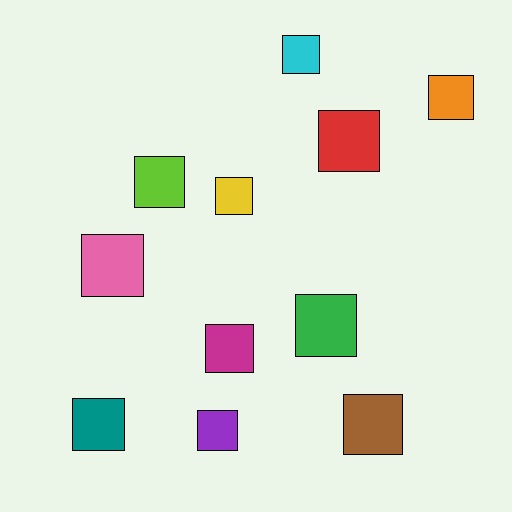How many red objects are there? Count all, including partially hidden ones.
There is 1 red object.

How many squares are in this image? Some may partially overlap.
There are 11 squares.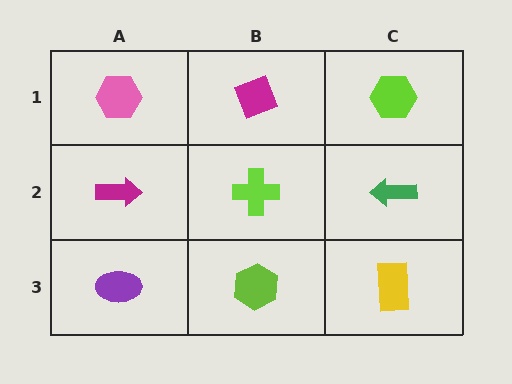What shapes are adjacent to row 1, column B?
A lime cross (row 2, column B), a pink hexagon (row 1, column A), a lime hexagon (row 1, column C).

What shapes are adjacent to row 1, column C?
A green arrow (row 2, column C), a magenta diamond (row 1, column B).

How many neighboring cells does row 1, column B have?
3.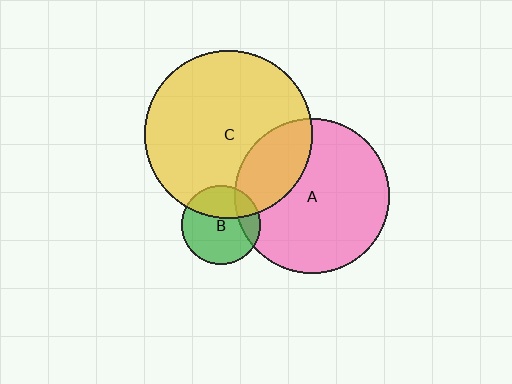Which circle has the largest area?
Circle C (yellow).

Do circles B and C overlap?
Yes.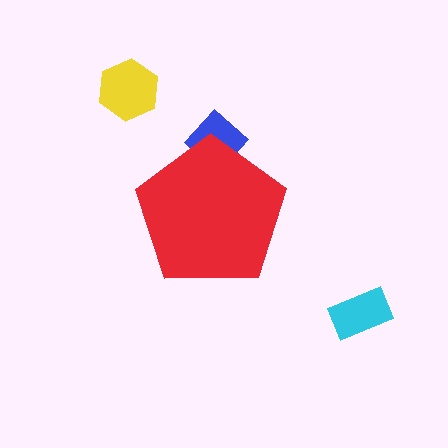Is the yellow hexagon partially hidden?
No, the yellow hexagon is fully visible.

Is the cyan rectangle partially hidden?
No, the cyan rectangle is fully visible.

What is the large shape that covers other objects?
A red pentagon.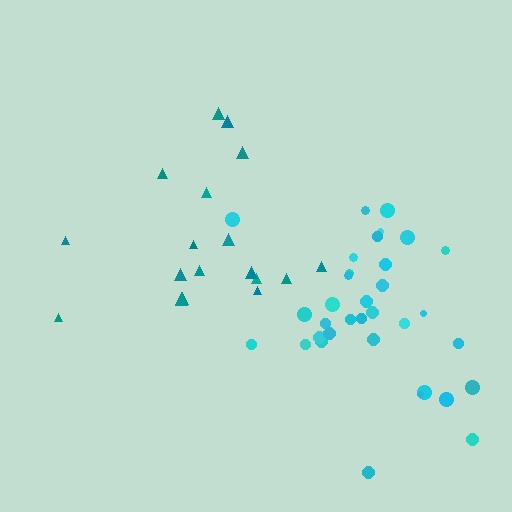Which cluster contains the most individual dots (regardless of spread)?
Cyan (34).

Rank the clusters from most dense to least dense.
cyan, teal.